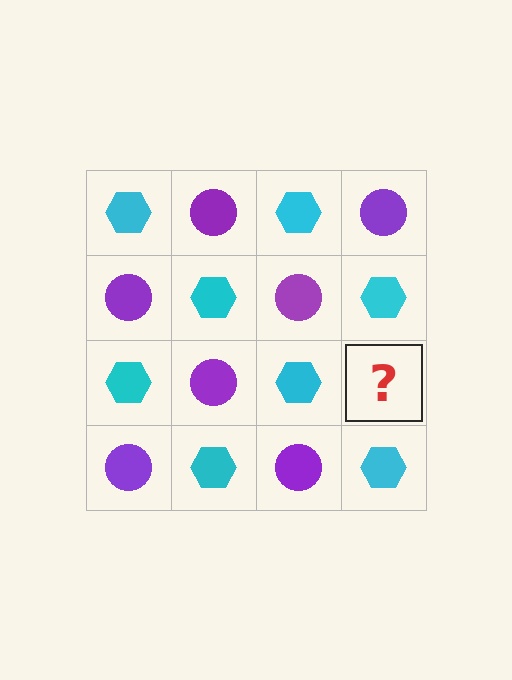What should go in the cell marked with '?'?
The missing cell should contain a purple circle.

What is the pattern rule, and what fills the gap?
The rule is that it alternates cyan hexagon and purple circle in a checkerboard pattern. The gap should be filled with a purple circle.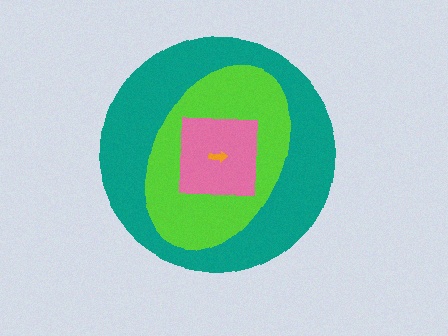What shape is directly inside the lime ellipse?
The pink square.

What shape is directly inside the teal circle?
The lime ellipse.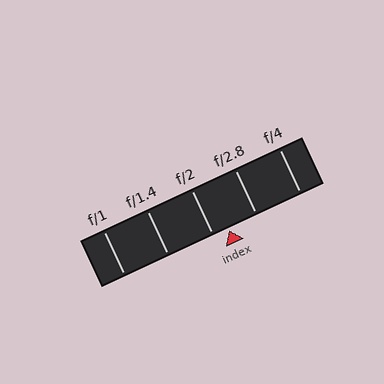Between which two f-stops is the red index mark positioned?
The index mark is between f/2 and f/2.8.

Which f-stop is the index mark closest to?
The index mark is closest to f/2.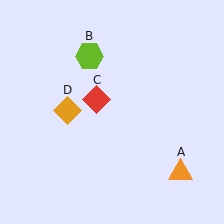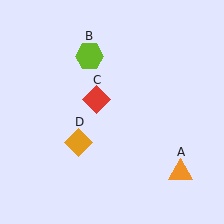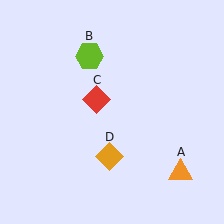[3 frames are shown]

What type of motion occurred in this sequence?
The orange diamond (object D) rotated counterclockwise around the center of the scene.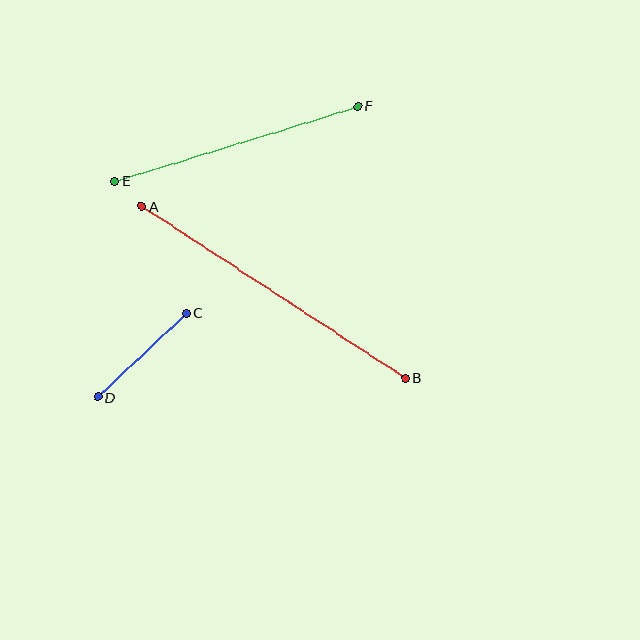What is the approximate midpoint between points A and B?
The midpoint is at approximately (274, 292) pixels.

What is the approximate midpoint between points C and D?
The midpoint is at approximately (142, 355) pixels.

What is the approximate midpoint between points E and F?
The midpoint is at approximately (236, 144) pixels.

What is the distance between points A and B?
The distance is approximately 315 pixels.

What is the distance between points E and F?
The distance is approximately 254 pixels.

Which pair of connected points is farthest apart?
Points A and B are farthest apart.